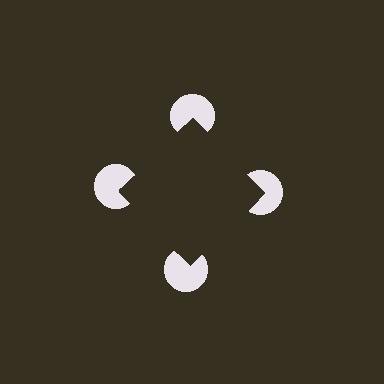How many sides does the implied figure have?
4 sides.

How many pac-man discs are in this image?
There are 4 — one at each vertex of the illusory square.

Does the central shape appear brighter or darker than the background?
It typically appears slightly darker than the background, even though no actual brightness change is drawn.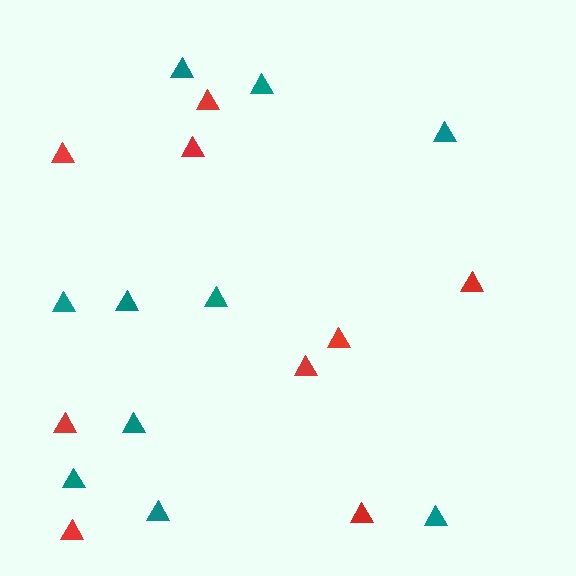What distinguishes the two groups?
There are 2 groups: one group of red triangles (9) and one group of teal triangles (10).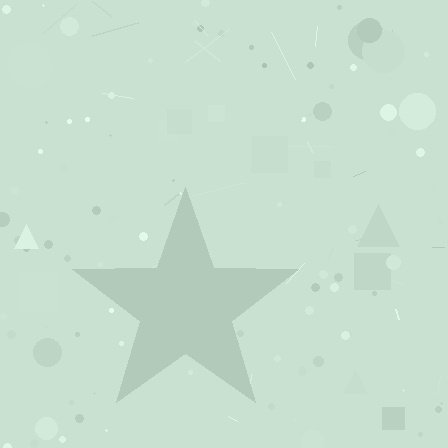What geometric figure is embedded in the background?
A star is embedded in the background.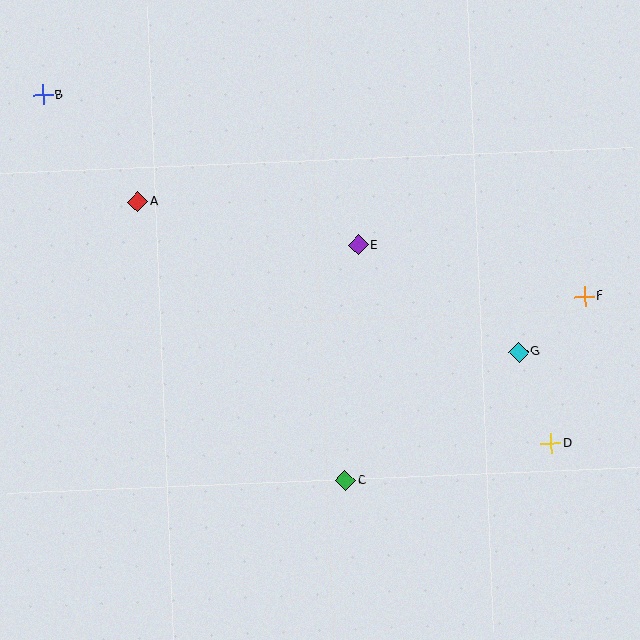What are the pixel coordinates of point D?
Point D is at (551, 443).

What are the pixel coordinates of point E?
Point E is at (358, 245).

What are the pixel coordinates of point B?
Point B is at (43, 95).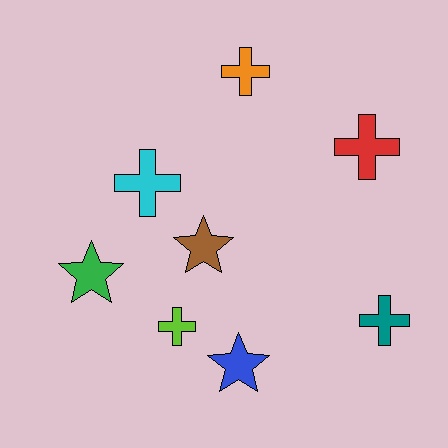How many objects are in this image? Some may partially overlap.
There are 8 objects.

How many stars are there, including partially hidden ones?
There are 3 stars.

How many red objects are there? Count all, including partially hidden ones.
There is 1 red object.